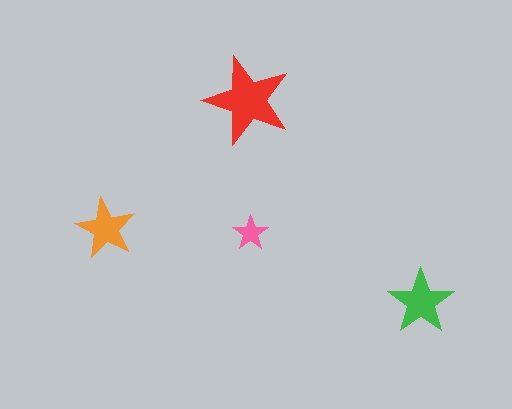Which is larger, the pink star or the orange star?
The orange one.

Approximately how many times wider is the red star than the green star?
About 1.5 times wider.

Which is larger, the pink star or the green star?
The green one.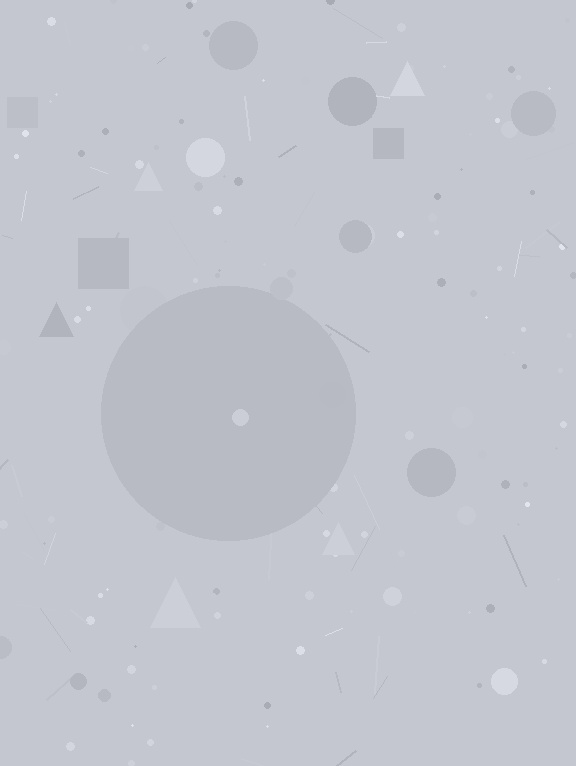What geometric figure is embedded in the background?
A circle is embedded in the background.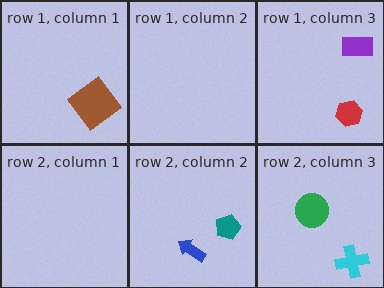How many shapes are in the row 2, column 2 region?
2.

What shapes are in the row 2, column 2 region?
The blue arrow, the teal pentagon.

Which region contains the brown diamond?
The row 1, column 1 region.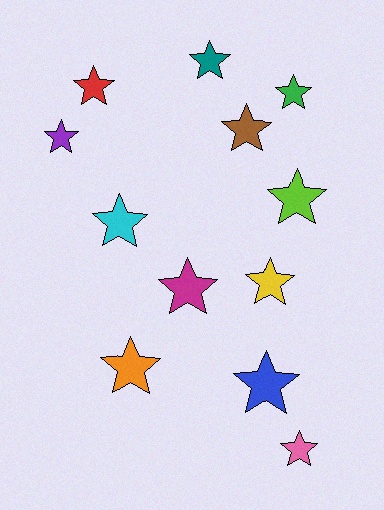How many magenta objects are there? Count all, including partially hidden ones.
There is 1 magenta object.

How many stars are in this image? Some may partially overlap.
There are 12 stars.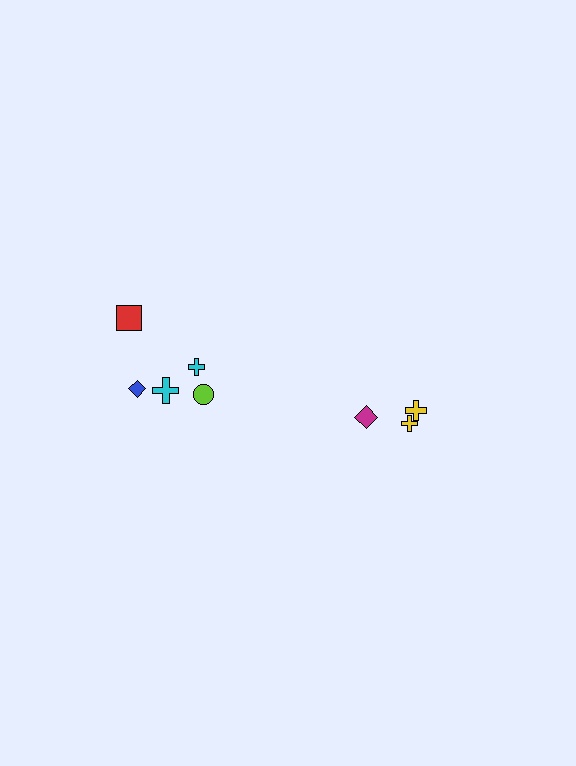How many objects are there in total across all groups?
There are 8 objects.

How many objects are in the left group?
There are 5 objects.